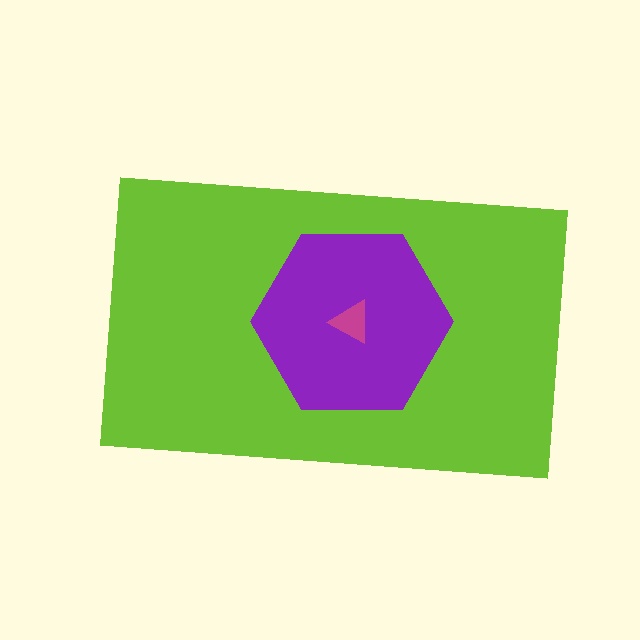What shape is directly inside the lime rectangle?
The purple hexagon.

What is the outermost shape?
The lime rectangle.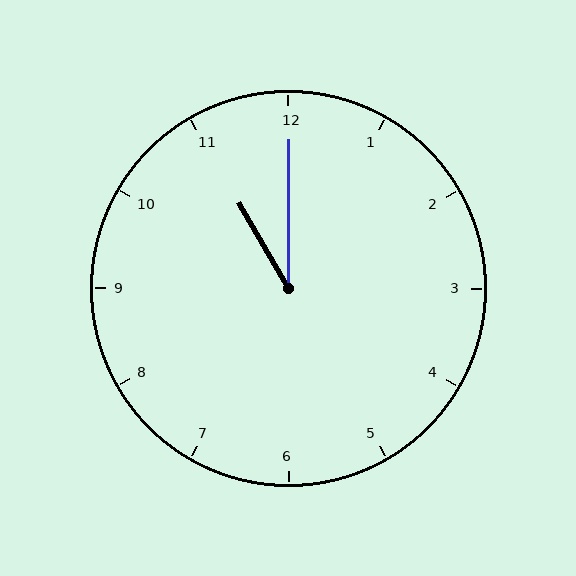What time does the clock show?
11:00.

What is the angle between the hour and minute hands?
Approximately 30 degrees.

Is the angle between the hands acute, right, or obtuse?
It is acute.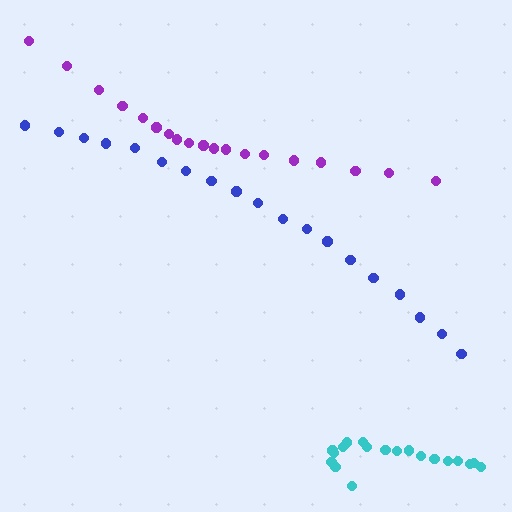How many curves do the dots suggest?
There are 3 distinct paths.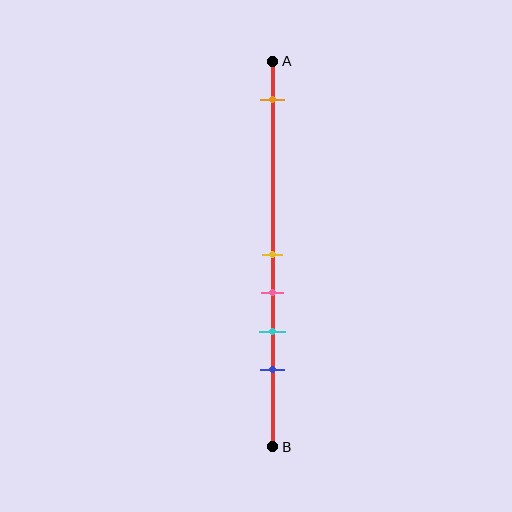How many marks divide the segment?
There are 5 marks dividing the segment.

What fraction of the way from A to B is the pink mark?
The pink mark is approximately 60% (0.6) of the way from A to B.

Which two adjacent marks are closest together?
The yellow and pink marks are the closest adjacent pair.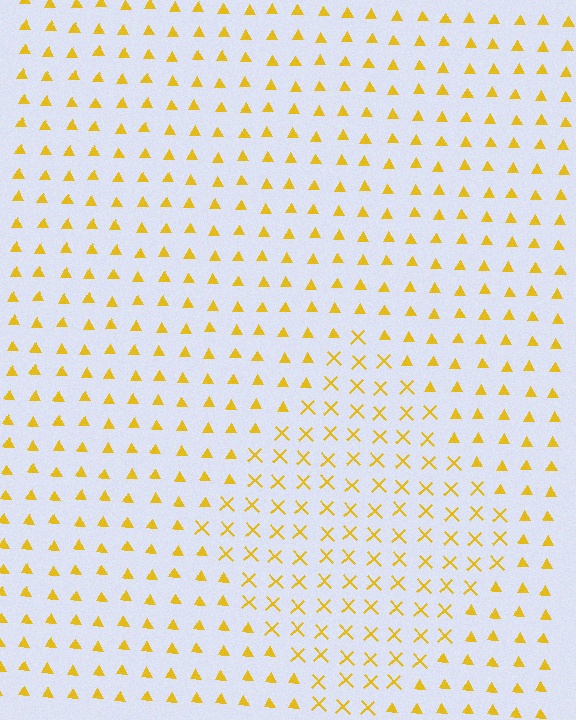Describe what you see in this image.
The image is filled with small yellow elements arranged in a uniform grid. A diamond-shaped region contains X marks, while the surrounding area contains triangles. The boundary is defined purely by the change in element shape.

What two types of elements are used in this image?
The image uses X marks inside the diamond region and triangles outside it.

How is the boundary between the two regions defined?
The boundary is defined by a change in element shape: X marks inside vs. triangles outside. All elements share the same color and spacing.